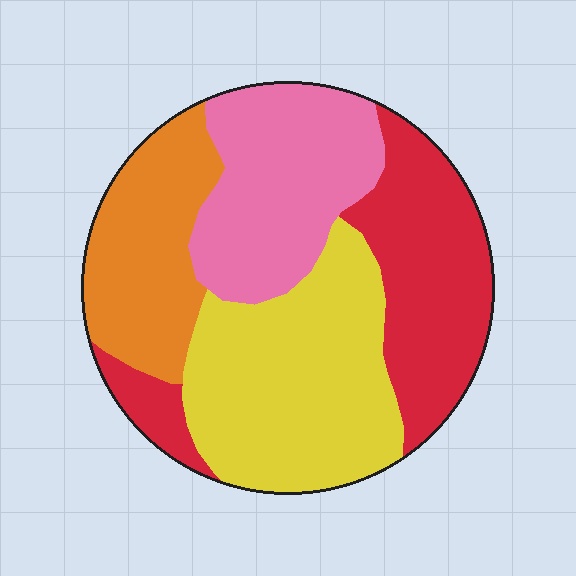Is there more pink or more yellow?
Yellow.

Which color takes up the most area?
Yellow, at roughly 30%.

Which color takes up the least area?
Orange, at roughly 20%.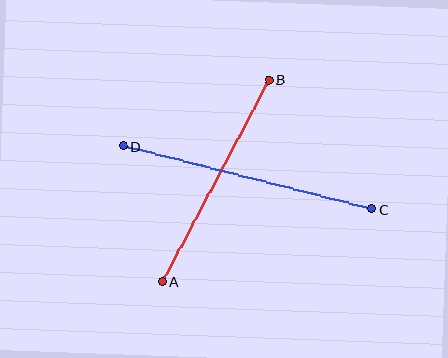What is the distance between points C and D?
The distance is approximately 257 pixels.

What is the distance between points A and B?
The distance is approximately 228 pixels.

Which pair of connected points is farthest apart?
Points C and D are farthest apart.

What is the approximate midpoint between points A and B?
The midpoint is at approximately (216, 181) pixels.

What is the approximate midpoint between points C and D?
The midpoint is at approximately (248, 178) pixels.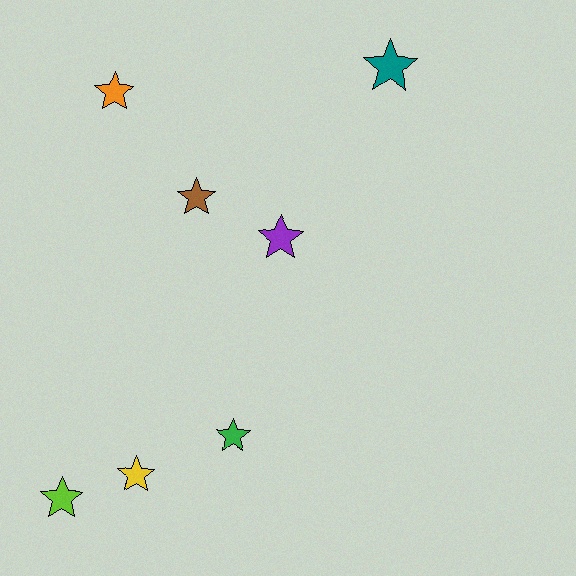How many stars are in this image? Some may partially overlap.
There are 7 stars.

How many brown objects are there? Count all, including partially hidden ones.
There is 1 brown object.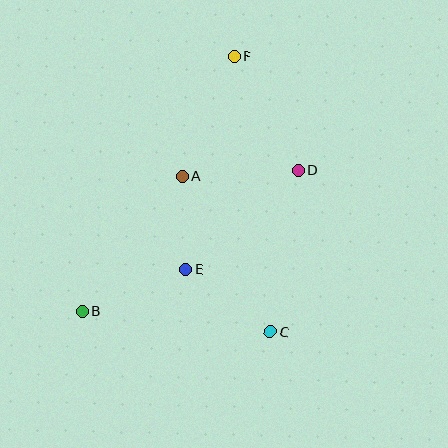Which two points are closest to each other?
Points A and E are closest to each other.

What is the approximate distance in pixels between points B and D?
The distance between B and D is approximately 258 pixels.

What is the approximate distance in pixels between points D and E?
The distance between D and E is approximately 150 pixels.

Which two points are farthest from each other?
Points B and F are farthest from each other.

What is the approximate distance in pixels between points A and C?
The distance between A and C is approximately 179 pixels.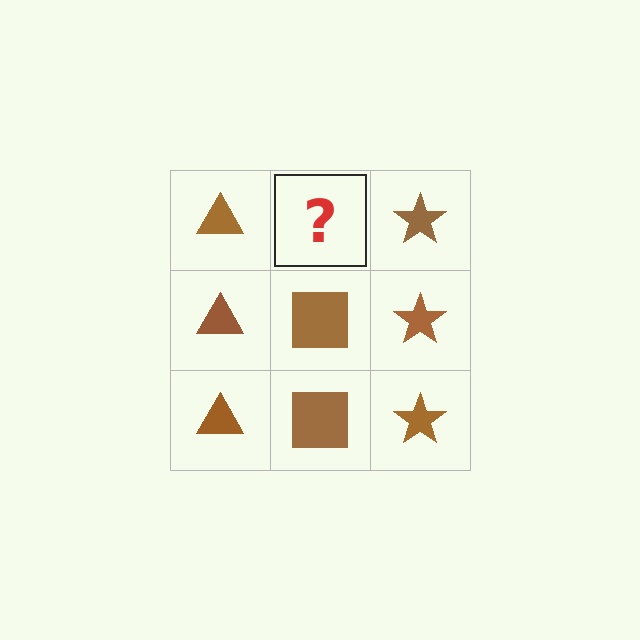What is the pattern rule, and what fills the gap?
The rule is that each column has a consistent shape. The gap should be filled with a brown square.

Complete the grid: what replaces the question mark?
The question mark should be replaced with a brown square.